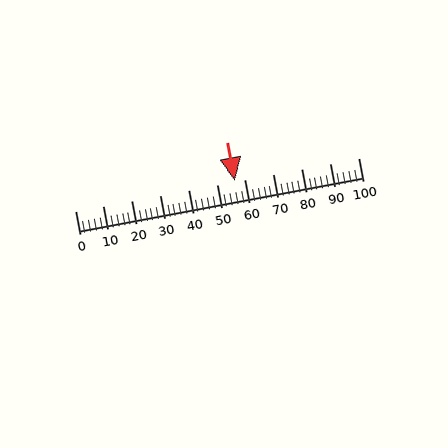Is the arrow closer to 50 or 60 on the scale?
The arrow is closer to 60.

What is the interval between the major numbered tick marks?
The major tick marks are spaced 10 units apart.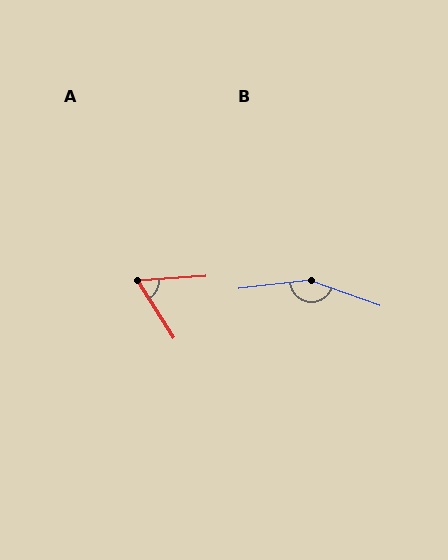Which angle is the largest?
B, at approximately 154 degrees.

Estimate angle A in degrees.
Approximately 62 degrees.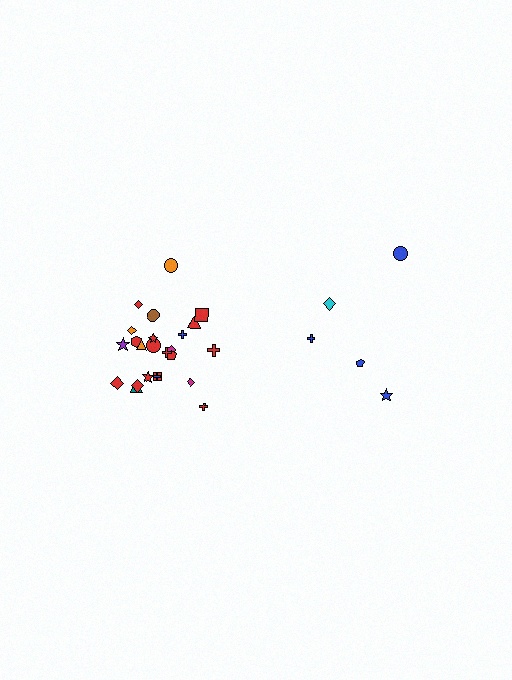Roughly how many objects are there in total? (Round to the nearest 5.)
Roughly 30 objects in total.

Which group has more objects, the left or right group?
The left group.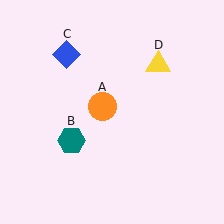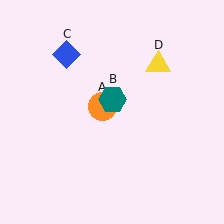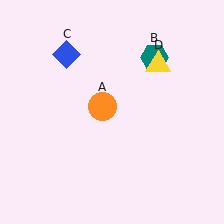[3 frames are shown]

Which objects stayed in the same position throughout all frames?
Orange circle (object A) and blue diamond (object C) and yellow triangle (object D) remained stationary.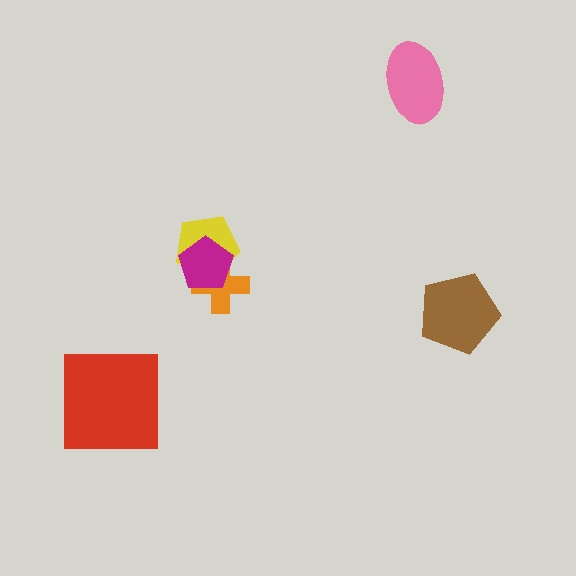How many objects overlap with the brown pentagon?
0 objects overlap with the brown pentagon.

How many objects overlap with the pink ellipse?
0 objects overlap with the pink ellipse.